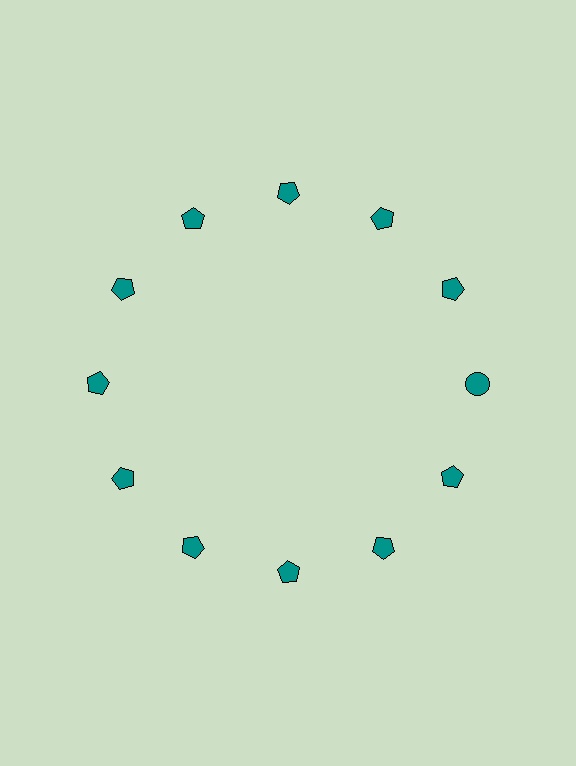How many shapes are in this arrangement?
There are 12 shapes arranged in a ring pattern.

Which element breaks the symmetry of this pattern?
The teal circle at roughly the 3 o'clock position breaks the symmetry. All other shapes are teal pentagons.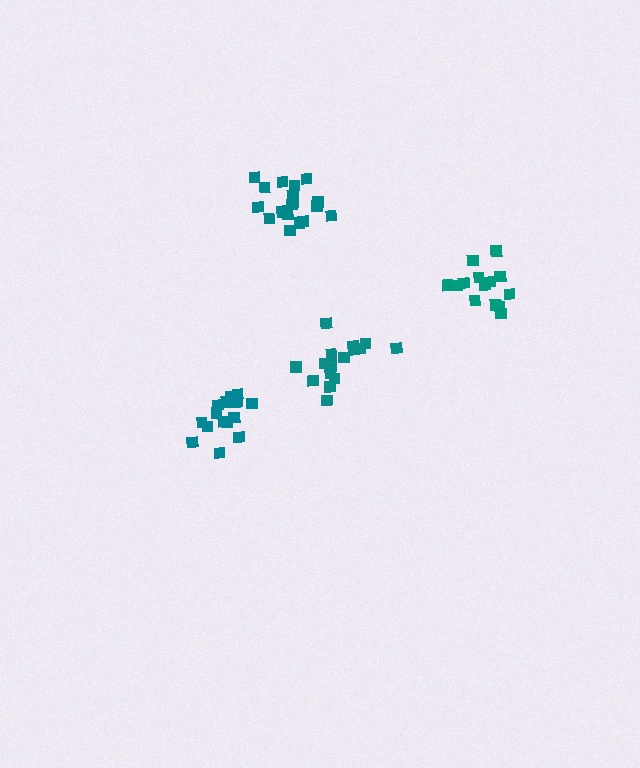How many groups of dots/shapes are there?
There are 4 groups.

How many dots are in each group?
Group 1: 18 dots, Group 2: 16 dots, Group 3: 16 dots, Group 4: 15 dots (65 total).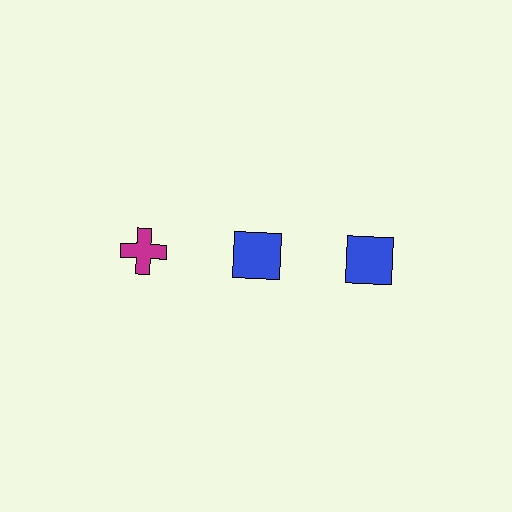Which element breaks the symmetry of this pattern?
The magenta cross in the top row, leftmost column breaks the symmetry. All other shapes are blue squares.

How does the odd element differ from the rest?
It differs in both color (magenta instead of blue) and shape (cross instead of square).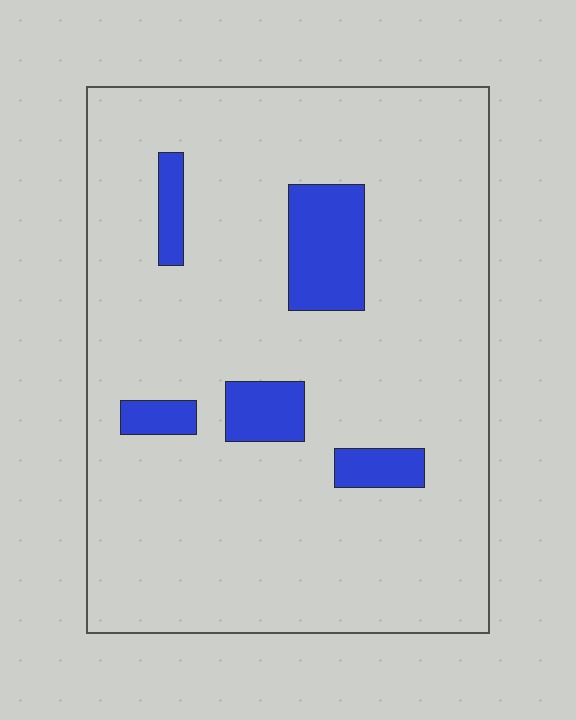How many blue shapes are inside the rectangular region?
5.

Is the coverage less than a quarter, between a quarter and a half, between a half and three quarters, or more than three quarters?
Less than a quarter.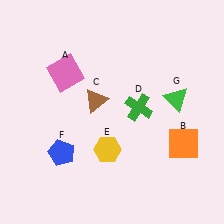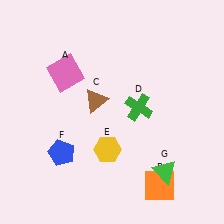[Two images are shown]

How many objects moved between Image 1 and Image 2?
2 objects moved between the two images.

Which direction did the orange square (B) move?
The orange square (B) moved down.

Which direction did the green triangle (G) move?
The green triangle (G) moved down.